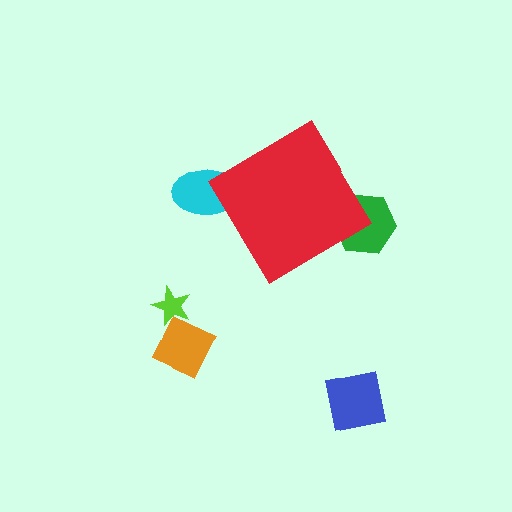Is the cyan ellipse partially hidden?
Yes, the cyan ellipse is partially hidden behind the red diamond.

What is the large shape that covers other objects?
A red diamond.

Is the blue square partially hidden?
No, the blue square is fully visible.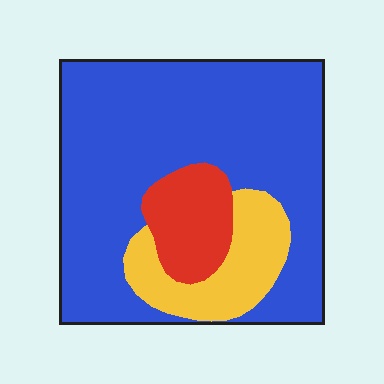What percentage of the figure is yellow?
Yellow covers 16% of the figure.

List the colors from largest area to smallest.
From largest to smallest: blue, yellow, red.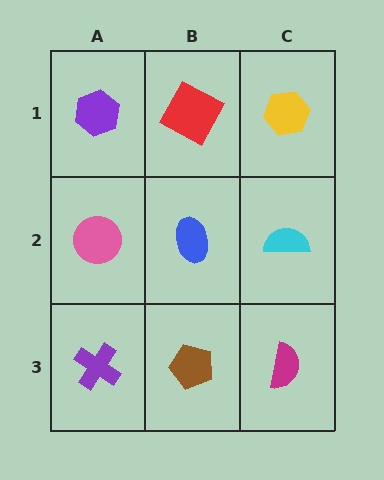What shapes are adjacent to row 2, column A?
A purple hexagon (row 1, column A), a purple cross (row 3, column A), a blue ellipse (row 2, column B).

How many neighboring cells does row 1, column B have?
3.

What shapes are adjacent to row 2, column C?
A yellow hexagon (row 1, column C), a magenta semicircle (row 3, column C), a blue ellipse (row 2, column B).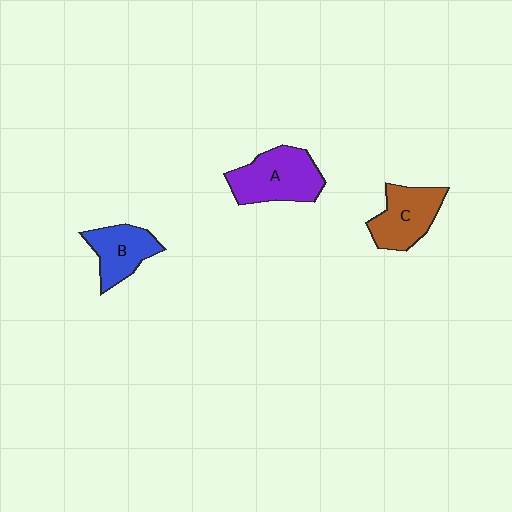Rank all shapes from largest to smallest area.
From largest to smallest: A (purple), C (brown), B (blue).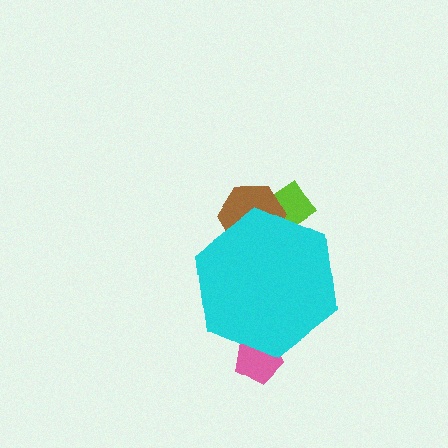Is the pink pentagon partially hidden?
Yes, the pink pentagon is partially hidden behind the cyan hexagon.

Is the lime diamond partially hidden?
Yes, the lime diamond is partially hidden behind the cyan hexagon.